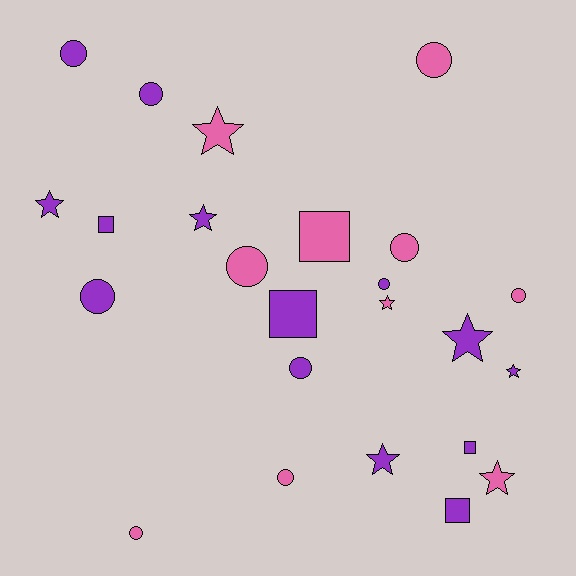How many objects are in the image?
There are 24 objects.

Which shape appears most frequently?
Circle, with 11 objects.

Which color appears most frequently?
Purple, with 14 objects.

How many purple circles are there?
There are 5 purple circles.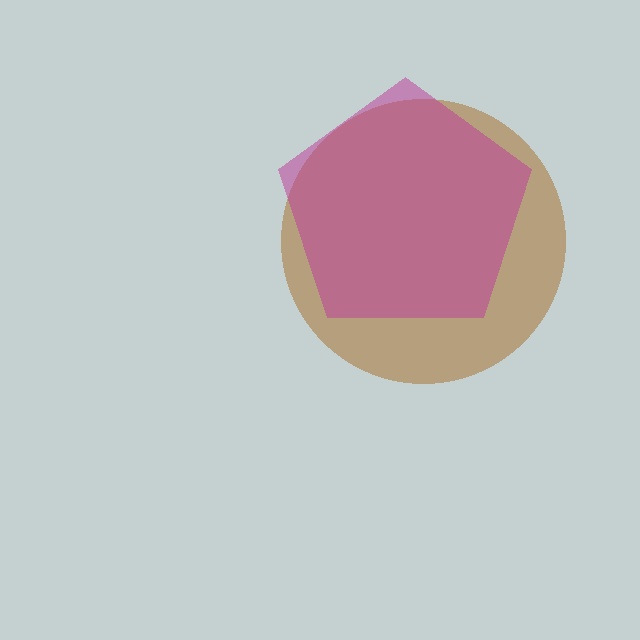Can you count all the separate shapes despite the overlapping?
Yes, there are 2 separate shapes.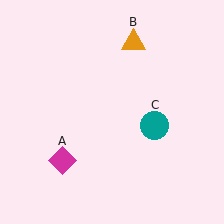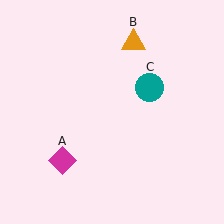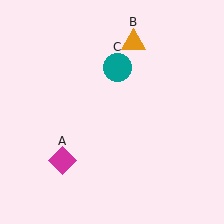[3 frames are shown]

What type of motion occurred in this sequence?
The teal circle (object C) rotated counterclockwise around the center of the scene.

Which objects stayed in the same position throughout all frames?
Magenta diamond (object A) and orange triangle (object B) remained stationary.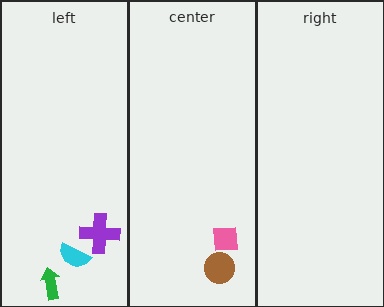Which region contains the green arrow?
The left region.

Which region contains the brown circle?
The center region.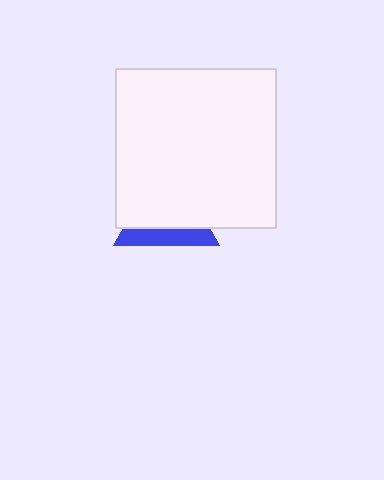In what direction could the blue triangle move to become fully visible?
The blue triangle could move down. That would shift it out from behind the white square entirely.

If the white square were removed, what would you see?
You would see the complete blue triangle.